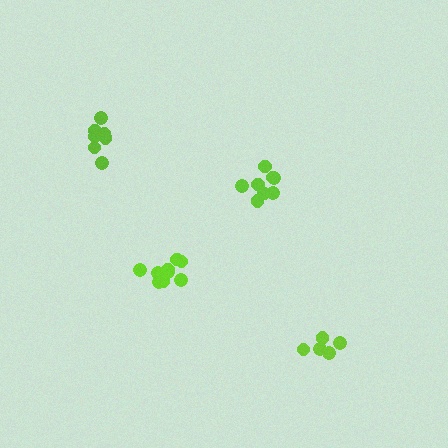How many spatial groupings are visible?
There are 4 spatial groupings.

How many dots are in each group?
Group 1: 8 dots, Group 2: 9 dots, Group 3: 5 dots, Group 4: 8 dots (30 total).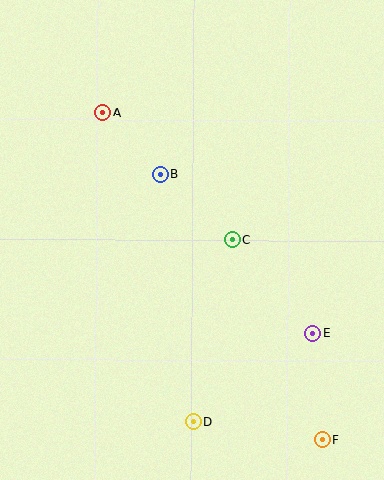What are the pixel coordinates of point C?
Point C is at (232, 240).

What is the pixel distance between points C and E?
The distance between C and E is 124 pixels.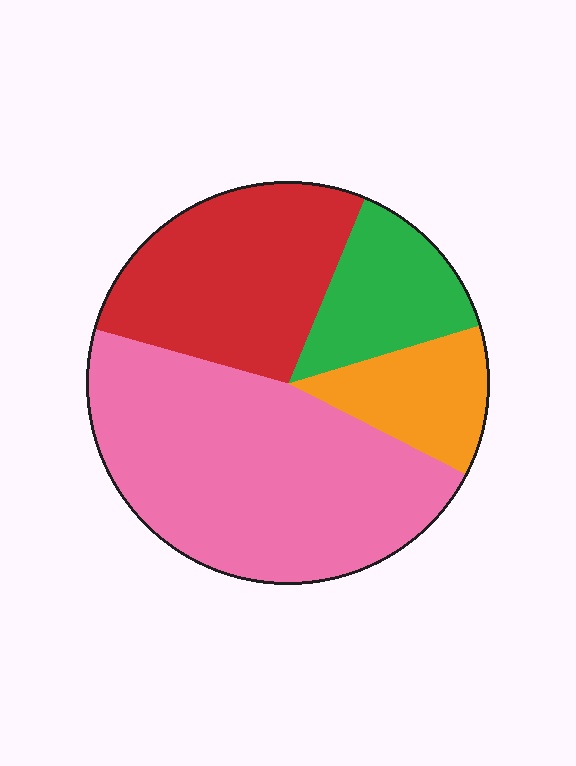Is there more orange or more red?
Red.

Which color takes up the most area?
Pink, at roughly 45%.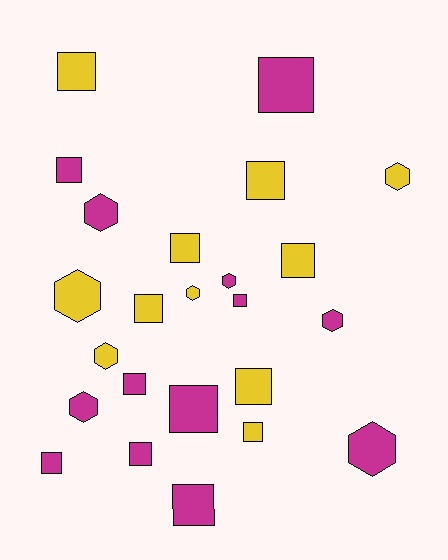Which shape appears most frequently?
Square, with 15 objects.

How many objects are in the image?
There are 24 objects.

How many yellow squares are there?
There are 7 yellow squares.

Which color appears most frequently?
Magenta, with 13 objects.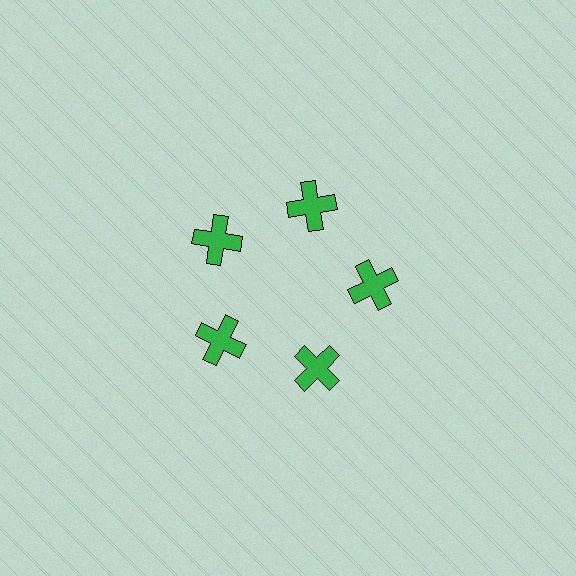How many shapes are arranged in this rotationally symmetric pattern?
There are 5 shapes, arranged in 5 groups of 1.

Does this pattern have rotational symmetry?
Yes, this pattern has 5-fold rotational symmetry. It looks the same after rotating 72 degrees around the center.